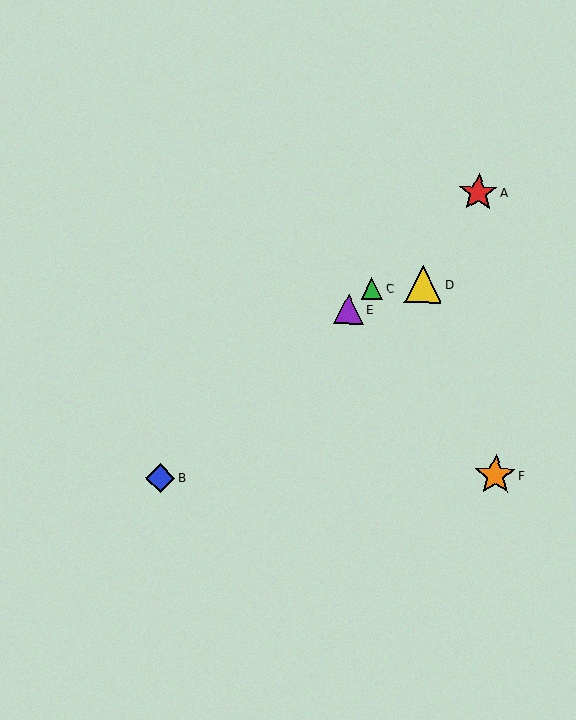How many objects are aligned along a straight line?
4 objects (A, B, C, E) are aligned along a straight line.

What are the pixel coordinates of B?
Object B is at (160, 478).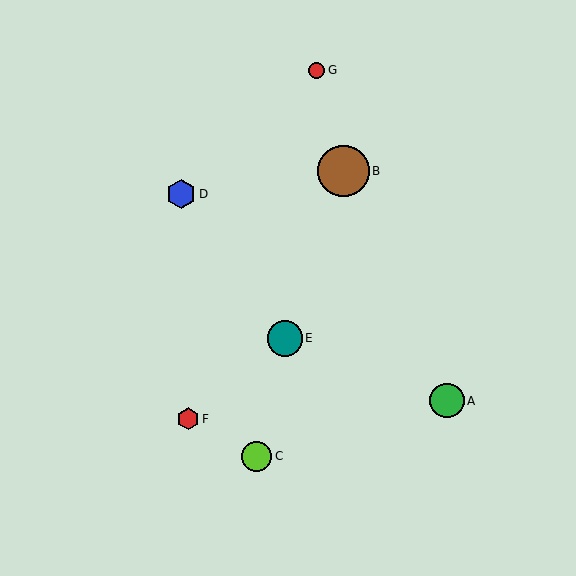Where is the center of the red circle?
The center of the red circle is at (317, 70).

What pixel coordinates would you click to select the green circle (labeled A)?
Click at (447, 401) to select the green circle A.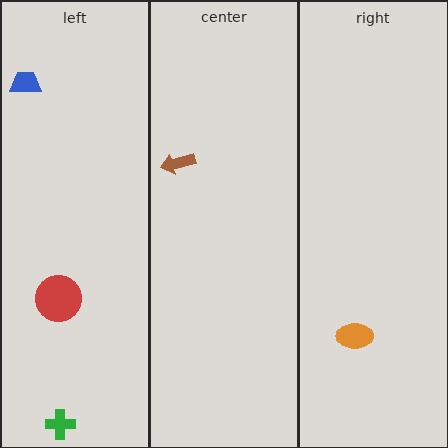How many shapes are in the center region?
1.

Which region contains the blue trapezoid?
The left region.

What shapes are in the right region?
The orange ellipse.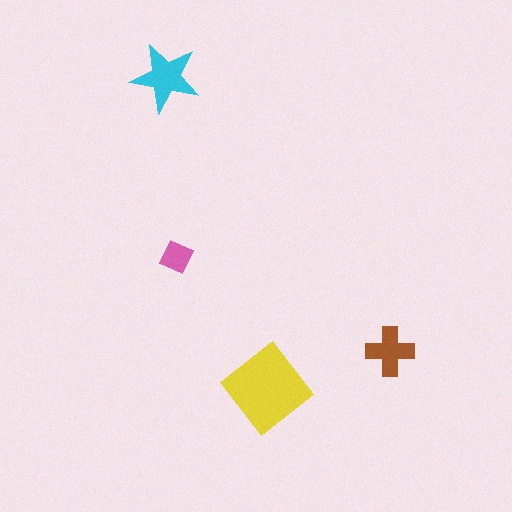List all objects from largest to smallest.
The yellow diamond, the cyan star, the brown cross, the pink square.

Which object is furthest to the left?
The cyan star is leftmost.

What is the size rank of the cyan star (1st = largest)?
2nd.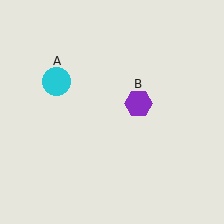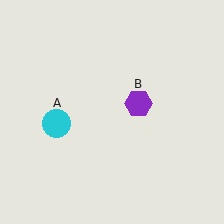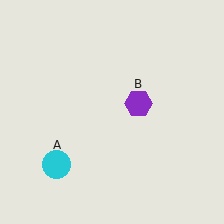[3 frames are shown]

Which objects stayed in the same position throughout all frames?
Purple hexagon (object B) remained stationary.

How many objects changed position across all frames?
1 object changed position: cyan circle (object A).